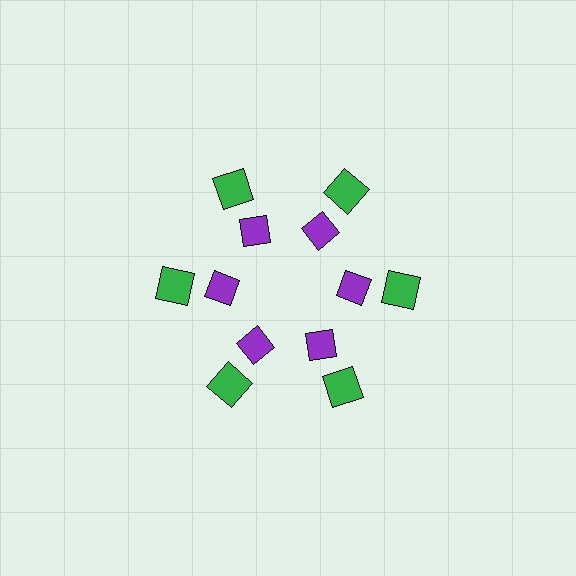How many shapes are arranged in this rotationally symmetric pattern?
There are 12 shapes, arranged in 6 groups of 2.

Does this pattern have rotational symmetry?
Yes, this pattern has 6-fold rotational symmetry. It looks the same after rotating 60 degrees around the center.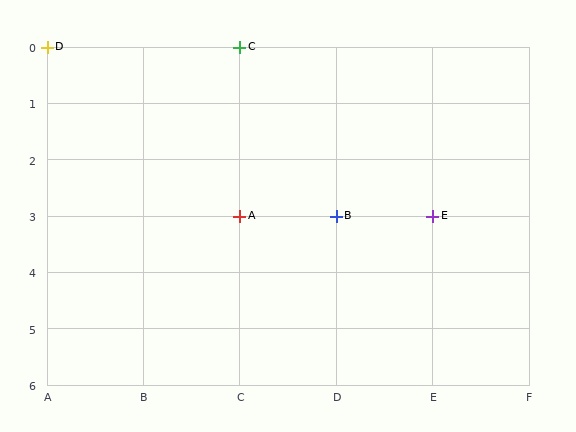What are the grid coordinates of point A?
Point A is at grid coordinates (C, 3).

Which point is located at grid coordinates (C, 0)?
Point C is at (C, 0).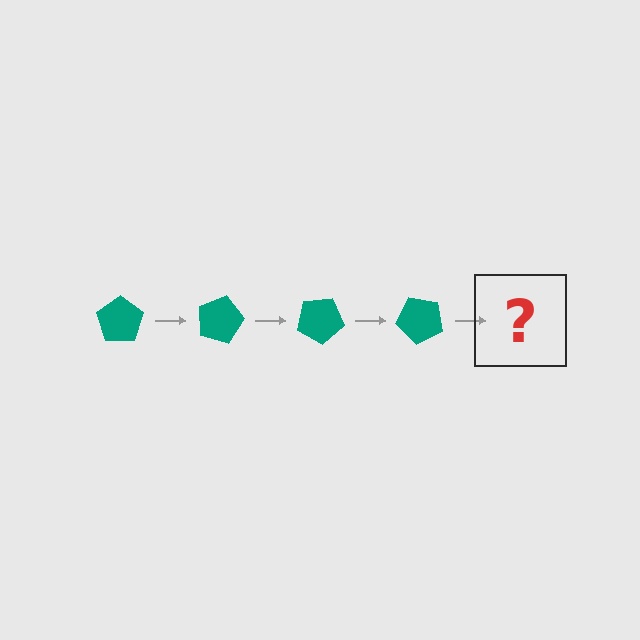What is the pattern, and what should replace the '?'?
The pattern is that the pentagon rotates 15 degrees each step. The '?' should be a teal pentagon rotated 60 degrees.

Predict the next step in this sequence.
The next step is a teal pentagon rotated 60 degrees.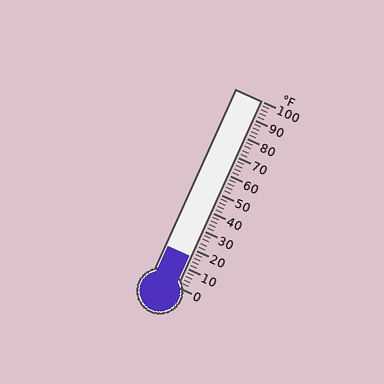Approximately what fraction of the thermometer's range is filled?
The thermometer is filled to approximately 15% of its range.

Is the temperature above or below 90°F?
The temperature is below 90°F.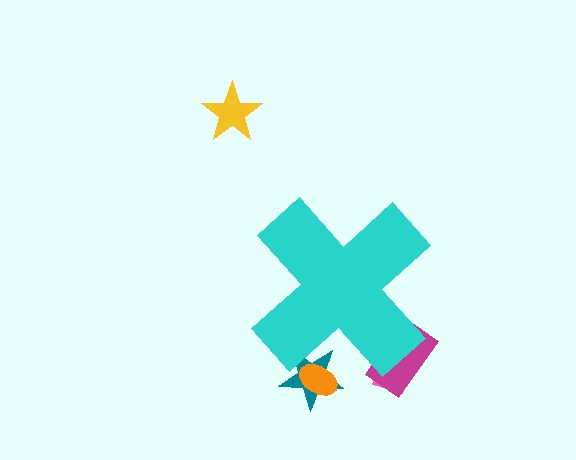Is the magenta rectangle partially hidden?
Yes, the magenta rectangle is partially hidden behind the cyan cross.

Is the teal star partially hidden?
Yes, the teal star is partially hidden behind the cyan cross.